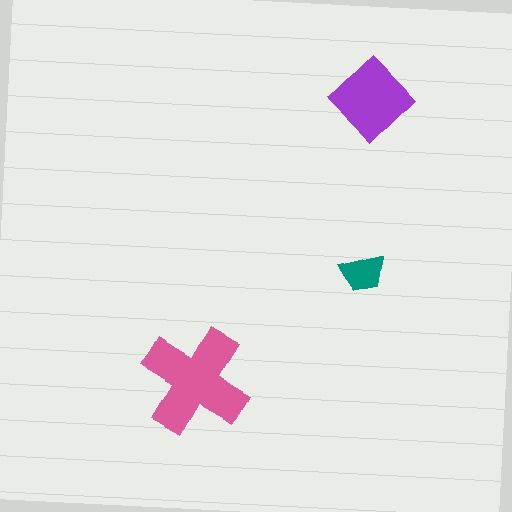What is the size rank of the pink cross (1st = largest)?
1st.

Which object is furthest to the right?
The purple diamond is rightmost.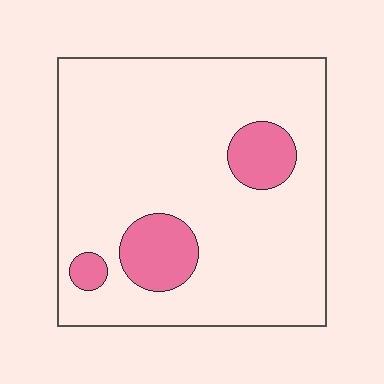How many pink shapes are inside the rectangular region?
3.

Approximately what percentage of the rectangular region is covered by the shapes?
Approximately 15%.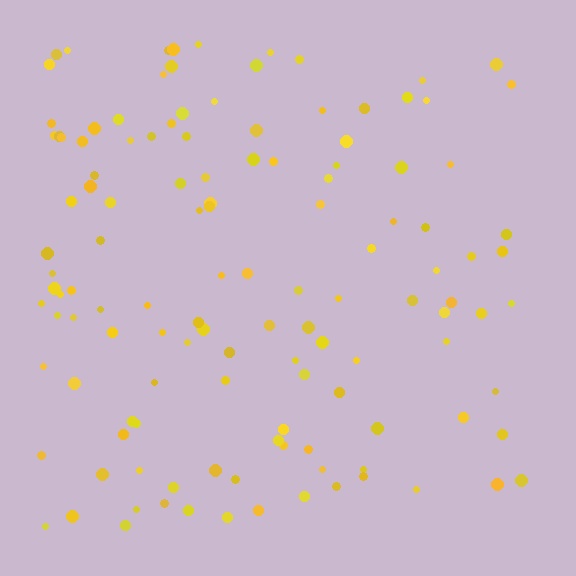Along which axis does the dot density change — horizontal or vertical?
Horizontal.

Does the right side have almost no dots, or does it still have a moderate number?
Still a moderate number, just noticeably fewer than the left.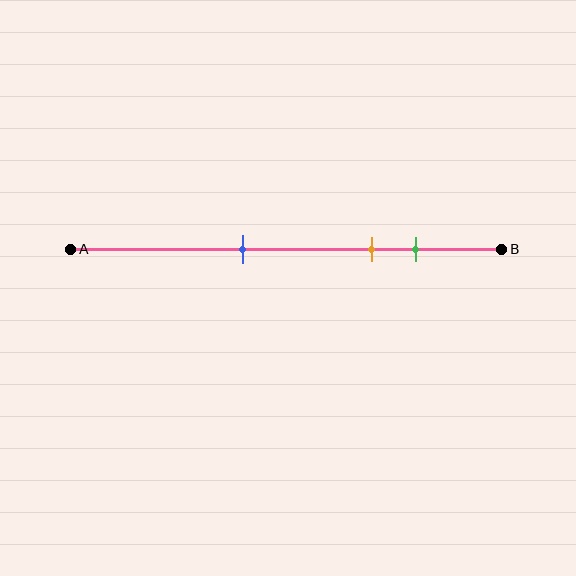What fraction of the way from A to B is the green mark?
The green mark is approximately 80% (0.8) of the way from A to B.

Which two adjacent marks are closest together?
The orange and green marks are the closest adjacent pair.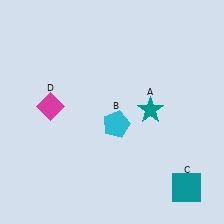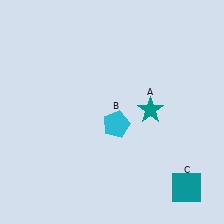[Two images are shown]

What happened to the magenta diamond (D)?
The magenta diamond (D) was removed in Image 2. It was in the top-left area of Image 1.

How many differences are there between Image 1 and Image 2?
There is 1 difference between the two images.